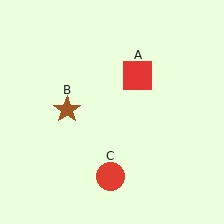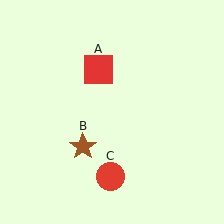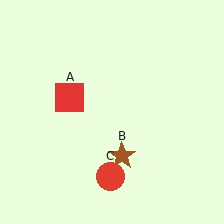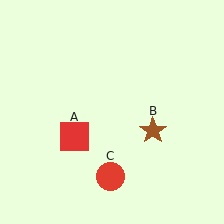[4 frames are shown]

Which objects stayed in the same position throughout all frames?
Red circle (object C) remained stationary.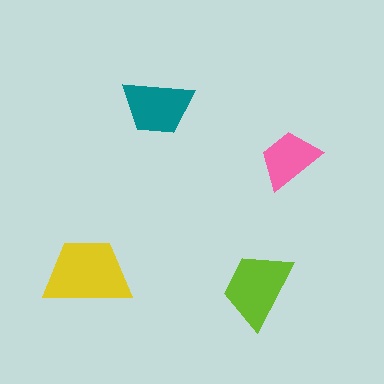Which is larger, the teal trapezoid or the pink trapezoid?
The teal one.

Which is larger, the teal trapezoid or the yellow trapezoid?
The yellow one.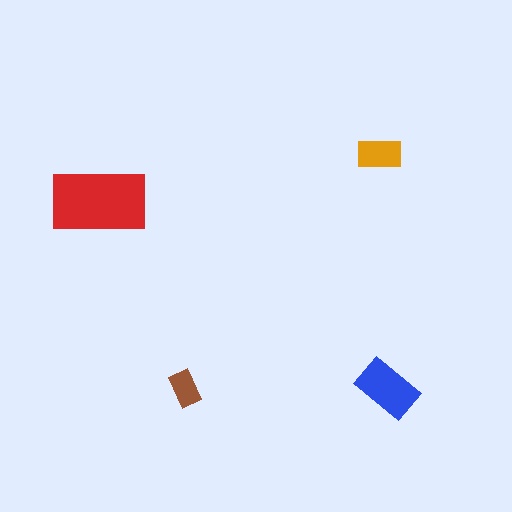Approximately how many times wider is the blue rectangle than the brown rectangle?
About 1.5 times wider.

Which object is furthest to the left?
The red rectangle is leftmost.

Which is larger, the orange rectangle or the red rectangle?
The red one.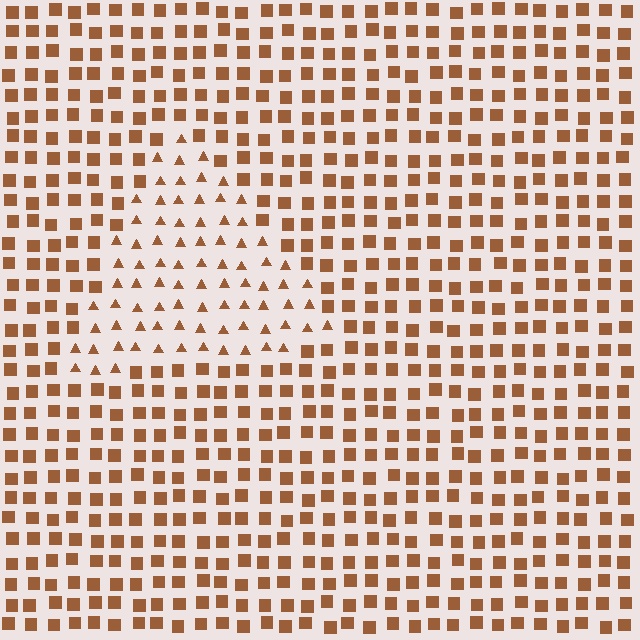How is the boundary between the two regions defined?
The boundary is defined by a change in element shape: triangles inside vs. squares outside. All elements share the same color and spacing.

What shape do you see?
I see a triangle.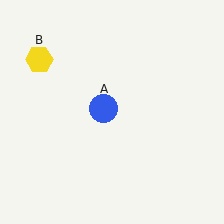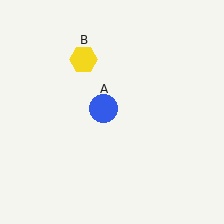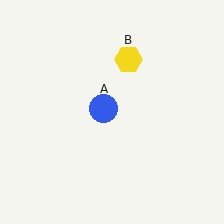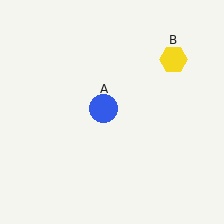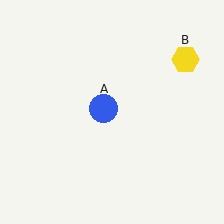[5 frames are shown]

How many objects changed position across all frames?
1 object changed position: yellow hexagon (object B).